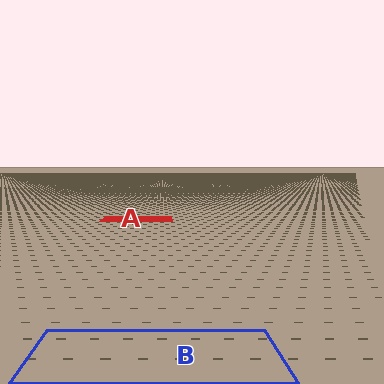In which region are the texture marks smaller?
The texture marks are smaller in region A, because it is farther away.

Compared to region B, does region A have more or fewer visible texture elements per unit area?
Region A has more texture elements per unit area — they are packed more densely because it is farther away.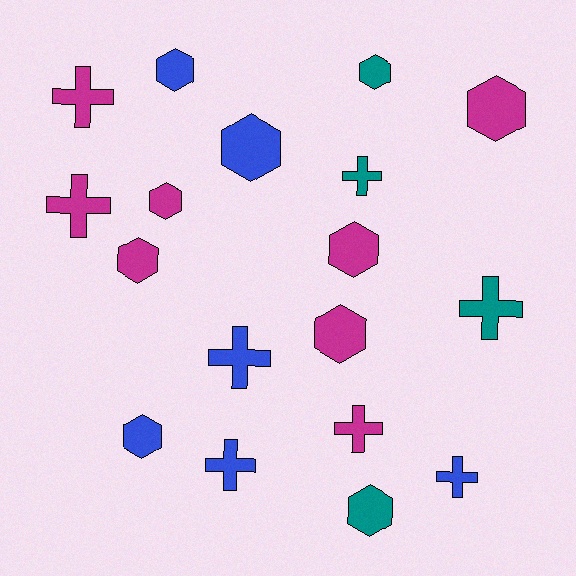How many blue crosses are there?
There are 3 blue crosses.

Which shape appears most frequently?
Hexagon, with 10 objects.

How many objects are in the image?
There are 18 objects.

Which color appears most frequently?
Magenta, with 8 objects.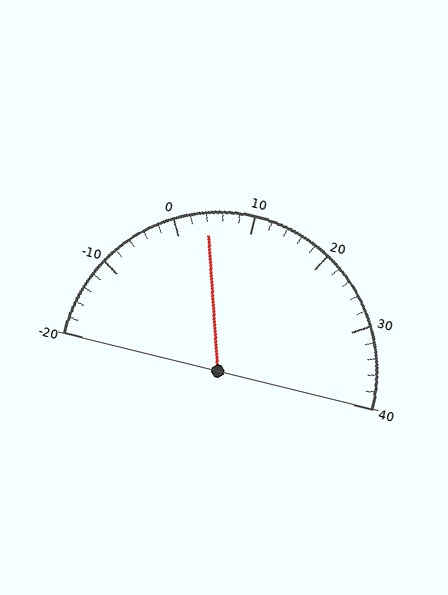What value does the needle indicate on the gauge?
The needle indicates approximately 4.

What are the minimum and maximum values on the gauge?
The gauge ranges from -20 to 40.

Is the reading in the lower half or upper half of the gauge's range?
The reading is in the lower half of the range (-20 to 40).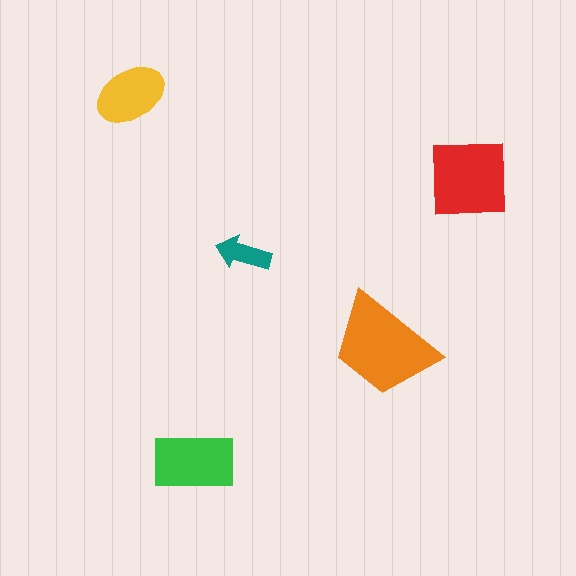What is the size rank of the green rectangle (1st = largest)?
3rd.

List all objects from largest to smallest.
The orange trapezoid, the red square, the green rectangle, the yellow ellipse, the teal arrow.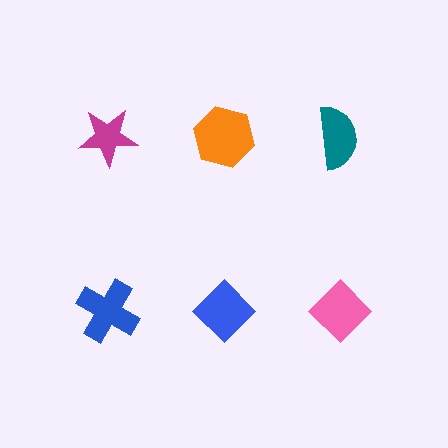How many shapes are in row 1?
3 shapes.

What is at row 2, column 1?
A blue cross.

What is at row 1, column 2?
An orange hexagon.